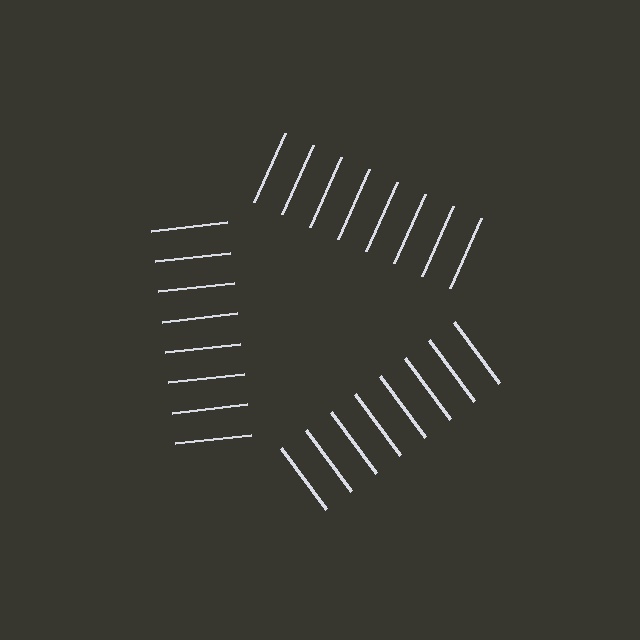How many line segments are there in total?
24 — 8 along each of the 3 edges.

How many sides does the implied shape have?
3 sides — the line-ends trace a triangle.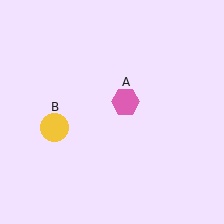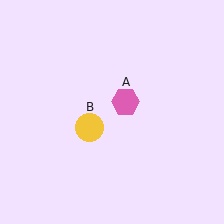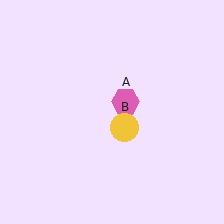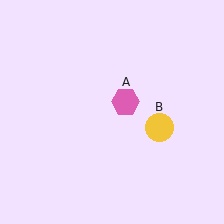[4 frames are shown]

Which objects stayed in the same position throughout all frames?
Pink hexagon (object A) remained stationary.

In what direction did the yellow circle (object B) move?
The yellow circle (object B) moved right.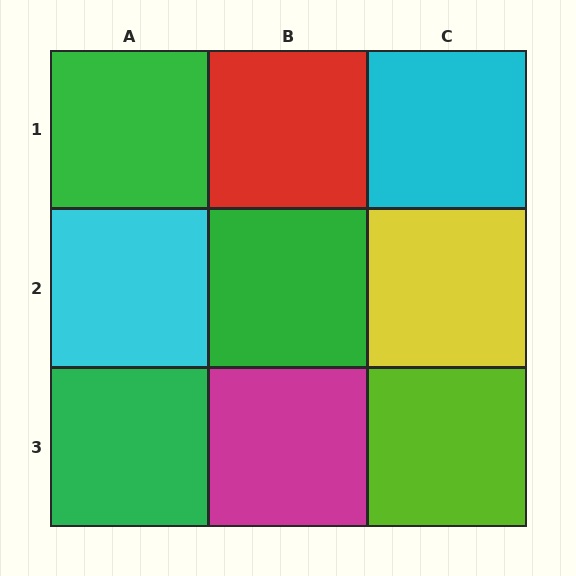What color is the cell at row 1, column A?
Green.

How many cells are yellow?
1 cell is yellow.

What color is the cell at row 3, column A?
Green.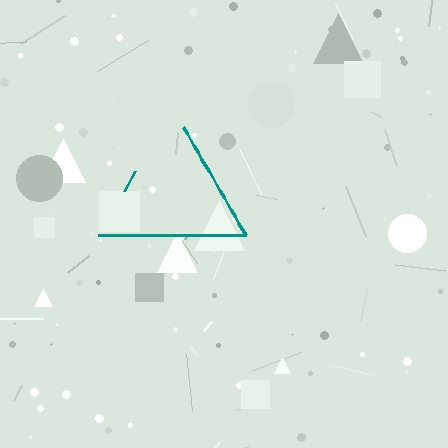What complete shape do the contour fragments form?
The contour fragments form a triangle.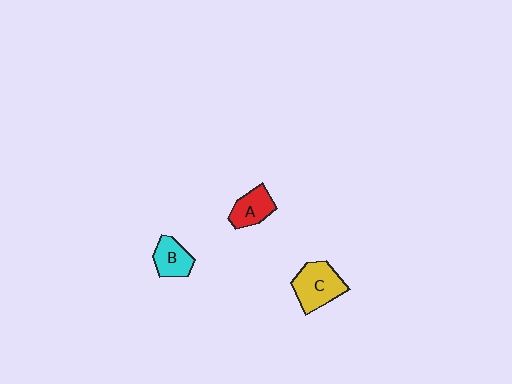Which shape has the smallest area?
Shape B (cyan).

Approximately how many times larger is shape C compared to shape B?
Approximately 1.5 times.